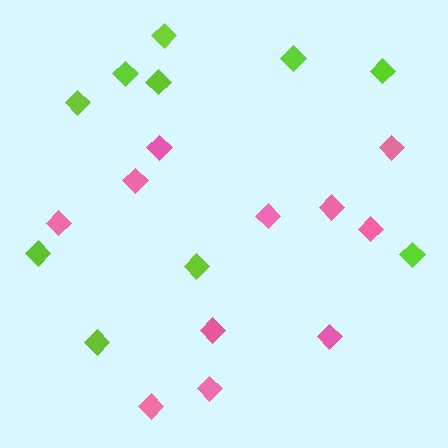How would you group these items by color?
There are 2 groups: one group of pink diamonds (11) and one group of lime diamonds (10).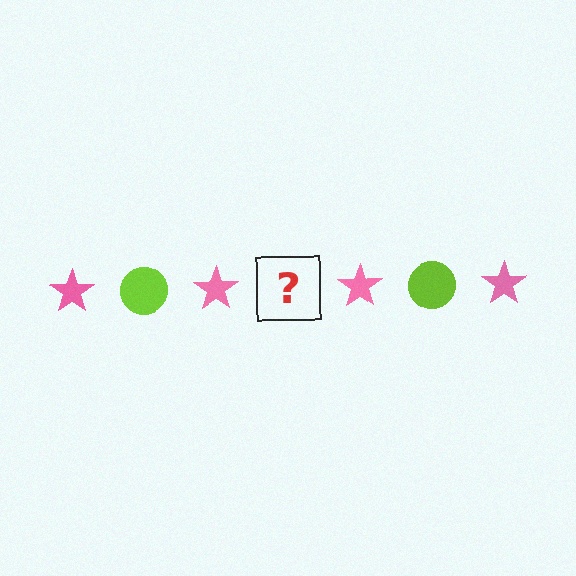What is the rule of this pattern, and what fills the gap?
The rule is that the pattern alternates between pink star and lime circle. The gap should be filled with a lime circle.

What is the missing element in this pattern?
The missing element is a lime circle.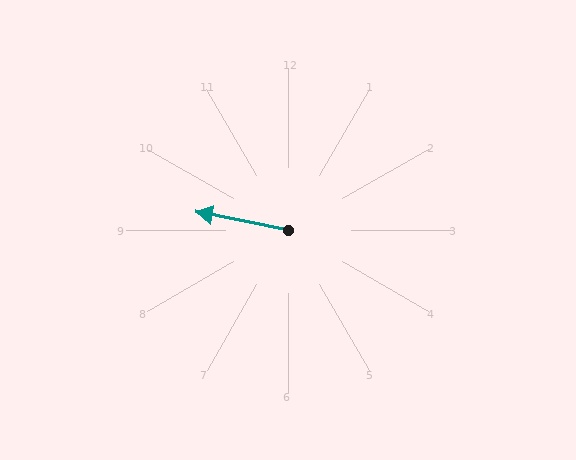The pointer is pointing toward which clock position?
Roughly 9 o'clock.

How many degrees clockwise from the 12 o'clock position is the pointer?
Approximately 281 degrees.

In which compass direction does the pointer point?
West.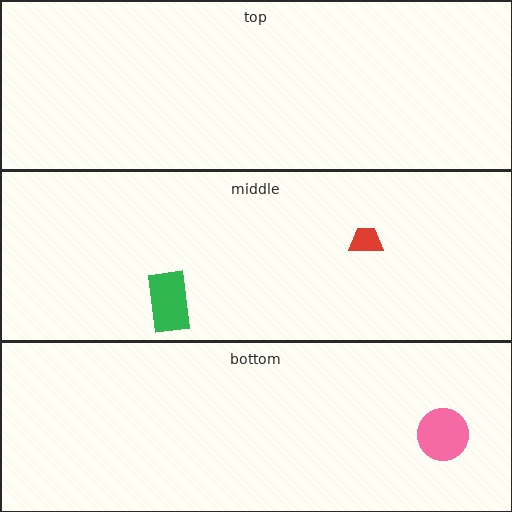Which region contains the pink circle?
The bottom region.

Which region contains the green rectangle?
The middle region.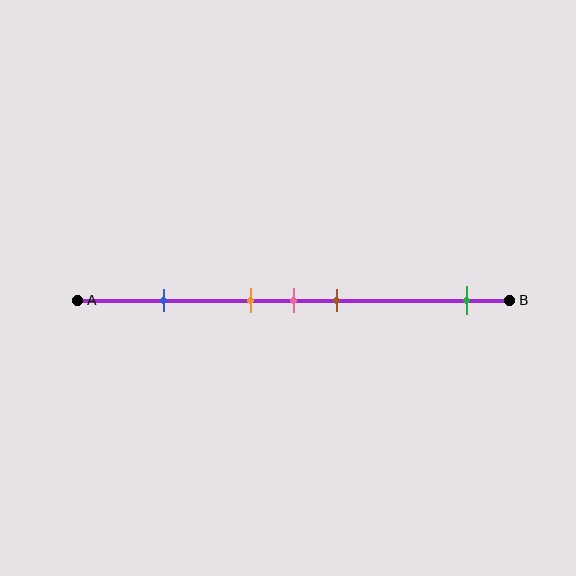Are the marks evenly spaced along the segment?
No, the marks are not evenly spaced.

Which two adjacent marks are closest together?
The orange and pink marks are the closest adjacent pair.